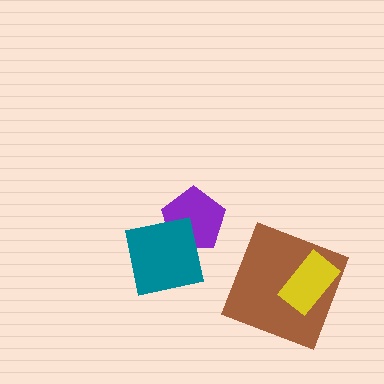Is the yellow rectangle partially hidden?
No, no other shape covers it.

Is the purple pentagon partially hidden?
Yes, it is partially covered by another shape.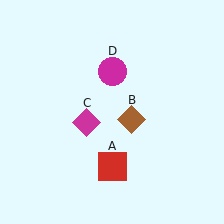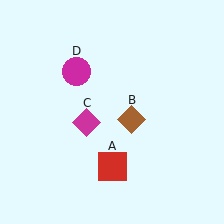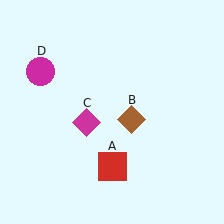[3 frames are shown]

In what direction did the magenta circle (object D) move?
The magenta circle (object D) moved left.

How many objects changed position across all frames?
1 object changed position: magenta circle (object D).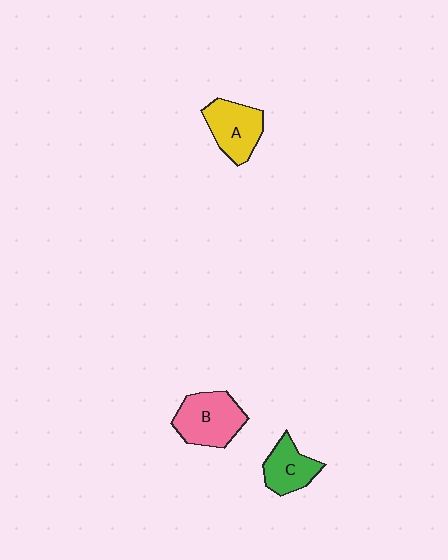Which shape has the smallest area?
Shape C (green).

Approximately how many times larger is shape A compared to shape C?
Approximately 1.2 times.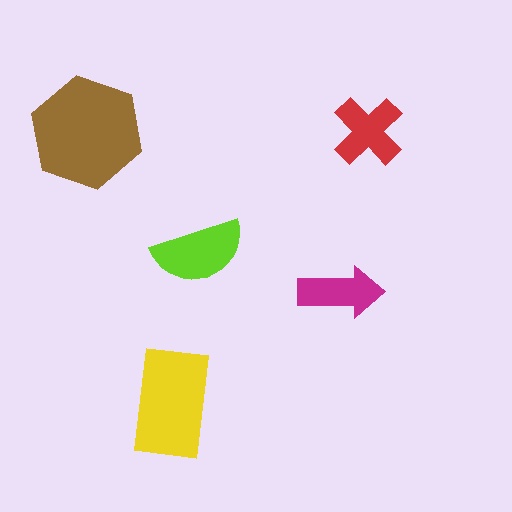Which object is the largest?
The brown hexagon.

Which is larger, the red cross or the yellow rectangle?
The yellow rectangle.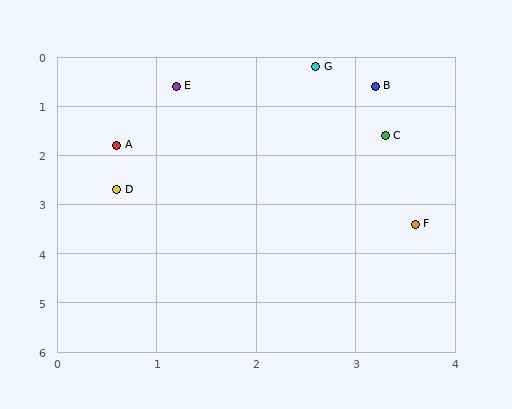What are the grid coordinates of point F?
Point F is at approximately (3.6, 3.4).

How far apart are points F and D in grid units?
Points F and D are about 3.1 grid units apart.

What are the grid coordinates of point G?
Point G is at approximately (2.6, 0.2).